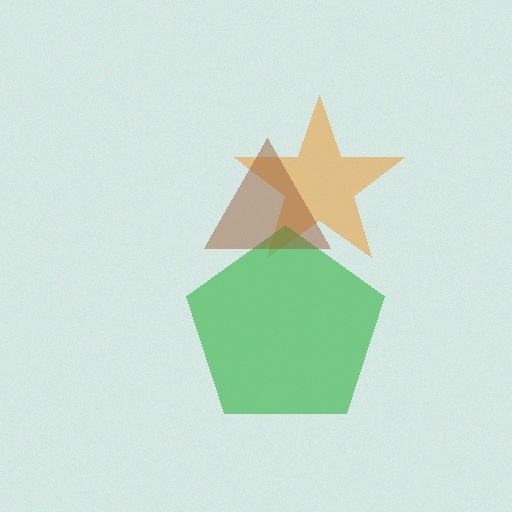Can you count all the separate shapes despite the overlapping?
Yes, there are 3 separate shapes.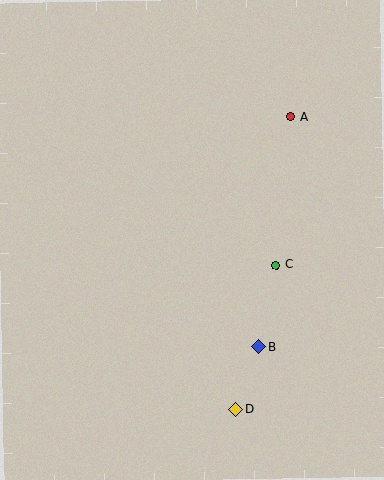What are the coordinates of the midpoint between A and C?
The midpoint between A and C is at (284, 191).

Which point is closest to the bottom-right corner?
Point D is closest to the bottom-right corner.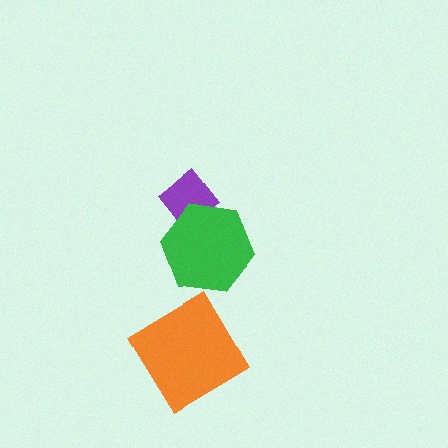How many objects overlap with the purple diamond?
1 object overlaps with the purple diamond.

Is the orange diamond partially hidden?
No, no other shape covers it.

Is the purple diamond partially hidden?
Yes, it is partially covered by another shape.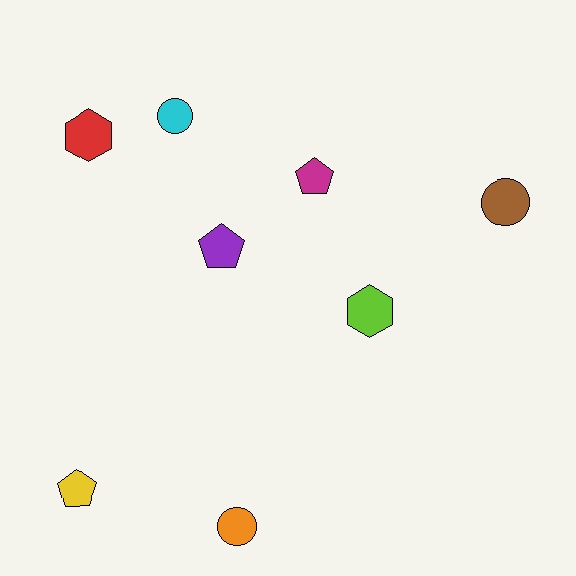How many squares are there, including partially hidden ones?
There are no squares.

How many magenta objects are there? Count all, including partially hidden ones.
There is 1 magenta object.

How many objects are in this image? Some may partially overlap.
There are 8 objects.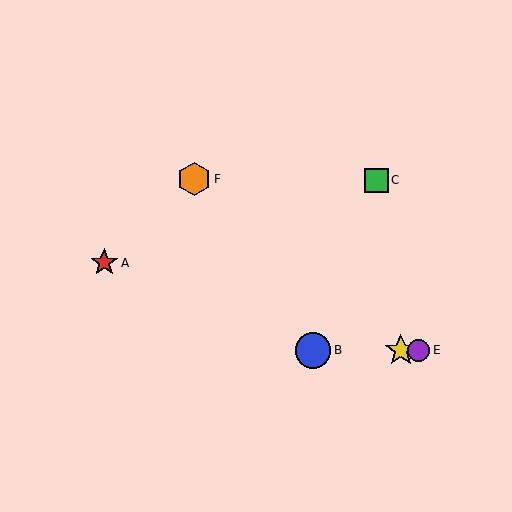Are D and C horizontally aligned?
No, D is at y≈350 and C is at y≈180.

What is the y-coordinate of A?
Object A is at y≈263.